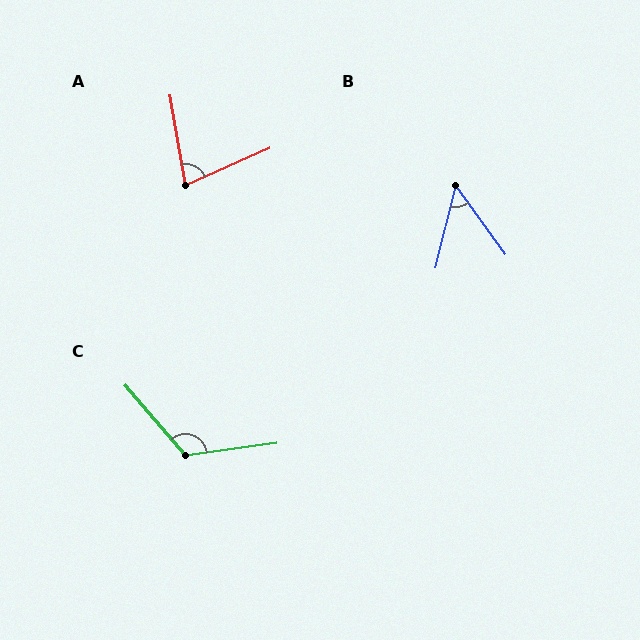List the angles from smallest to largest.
B (50°), A (76°), C (123°).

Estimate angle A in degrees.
Approximately 76 degrees.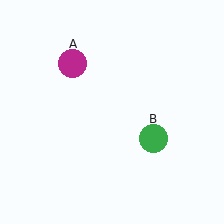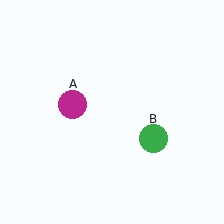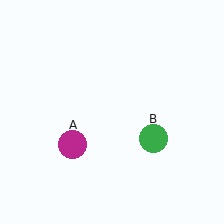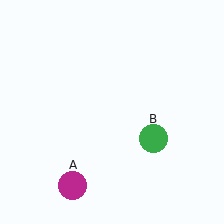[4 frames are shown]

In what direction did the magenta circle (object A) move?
The magenta circle (object A) moved down.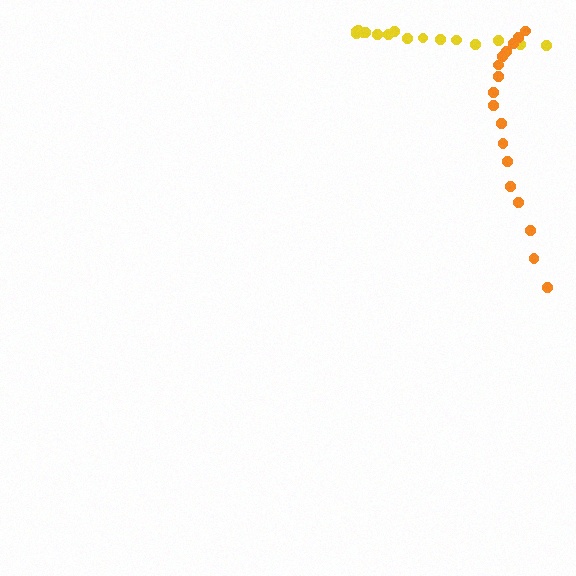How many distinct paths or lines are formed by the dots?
There are 2 distinct paths.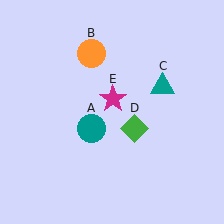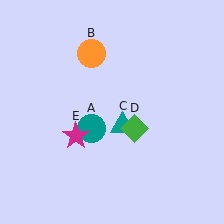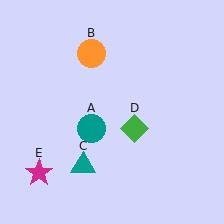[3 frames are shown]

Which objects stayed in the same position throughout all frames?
Teal circle (object A) and orange circle (object B) and green diamond (object D) remained stationary.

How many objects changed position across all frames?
2 objects changed position: teal triangle (object C), magenta star (object E).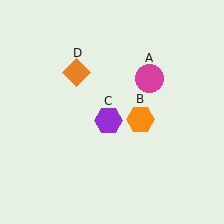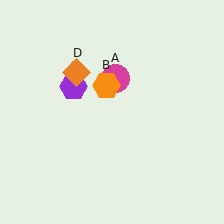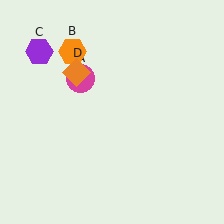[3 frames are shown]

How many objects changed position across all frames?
3 objects changed position: magenta circle (object A), orange hexagon (object B), purple hexagon (object C).